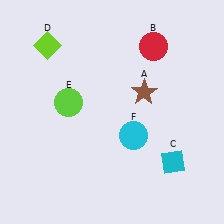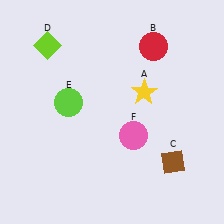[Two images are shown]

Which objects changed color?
A changed from brown to yellow. C changed from cyan to brown. F changed from cyan to pink.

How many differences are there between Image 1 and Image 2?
There are 3 differences between the two images.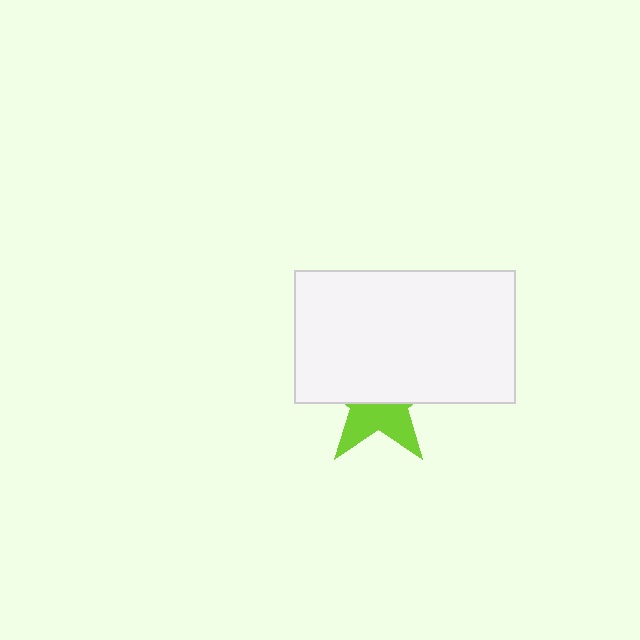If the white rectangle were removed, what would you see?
You would see the complete lime star.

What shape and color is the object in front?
The object in front is a white rectangle.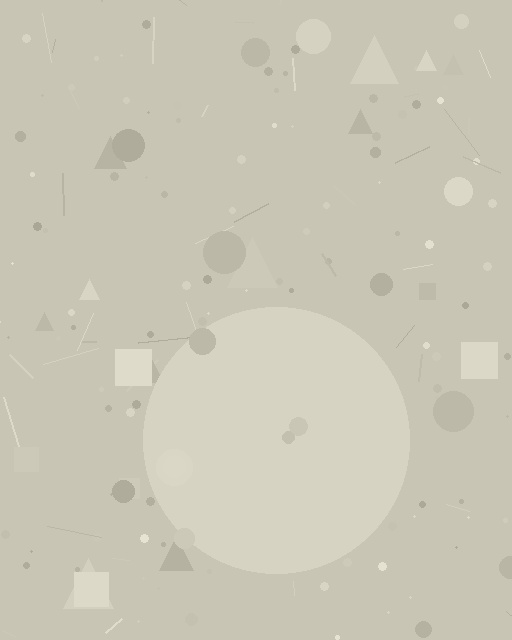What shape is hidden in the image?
A circle is hidden in the image.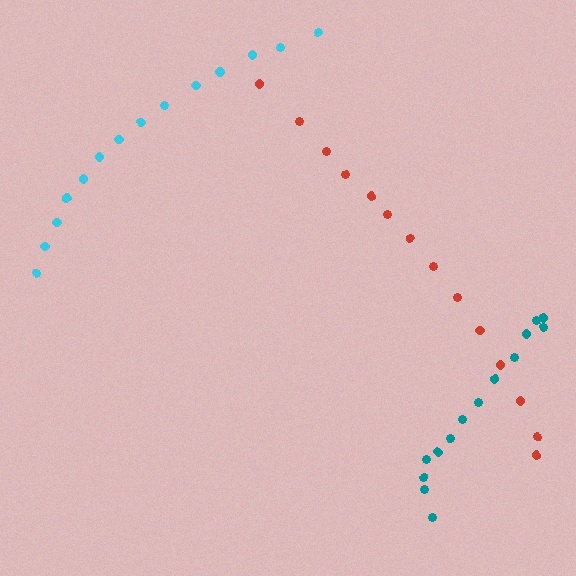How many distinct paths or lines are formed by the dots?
There are 3 distinct paths.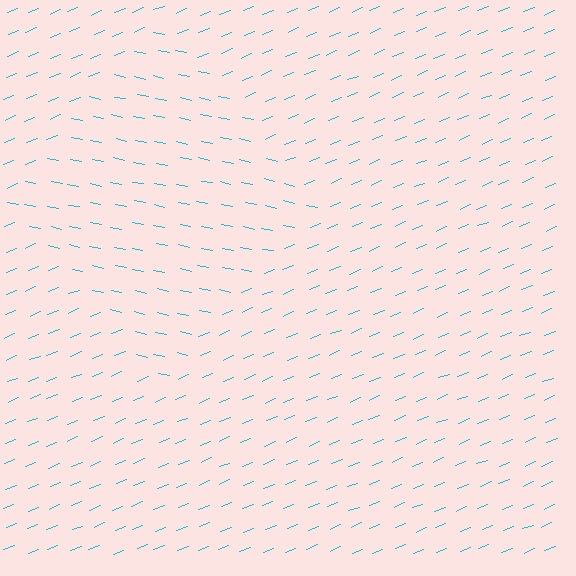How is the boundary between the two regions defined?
The boundary is defined purely by a change in line orientation (approximately 34 degrees difference). All lines are the same color and thickness.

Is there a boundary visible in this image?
Yes, there is a texture boundary formed by a change in line orientation.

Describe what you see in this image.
The image is filled with small cyan line segments. A diamond region in the image has lines oriented differently from the surrounding lines, creating a visible texture boundary.